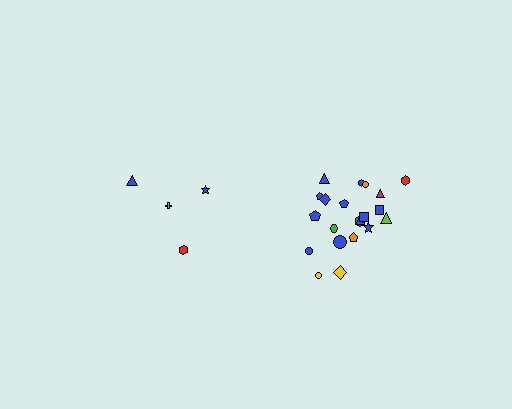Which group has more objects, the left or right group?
The right group.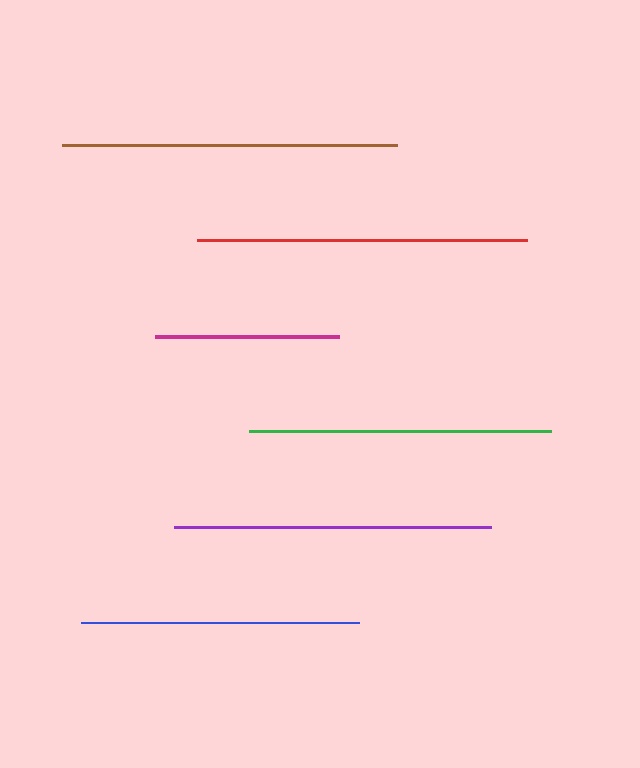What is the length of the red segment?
The red segment is approximately 329 pixels long.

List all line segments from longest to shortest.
From longest to shortest: brown, red, purple, green, blue, magenta.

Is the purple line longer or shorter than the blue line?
The purple line is longer than the blue line.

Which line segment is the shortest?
The magenta line is the shortest at approximately 184 pixels.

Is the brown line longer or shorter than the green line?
The brown line is longer than the green line.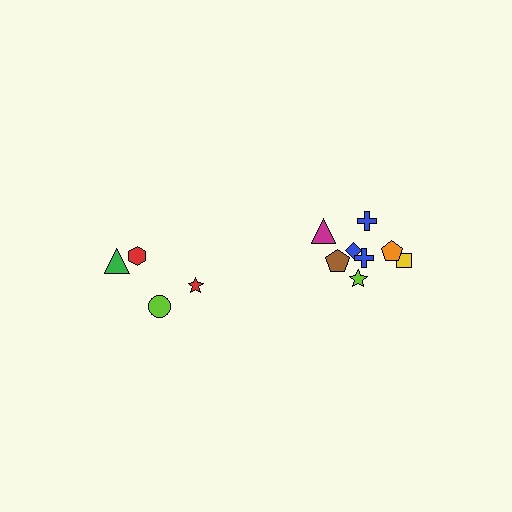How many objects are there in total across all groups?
There are 12 objects.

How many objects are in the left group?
There are 4 objects.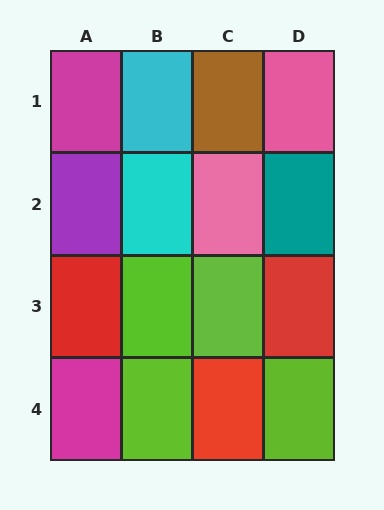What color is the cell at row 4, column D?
Lime.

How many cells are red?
3 cells are red.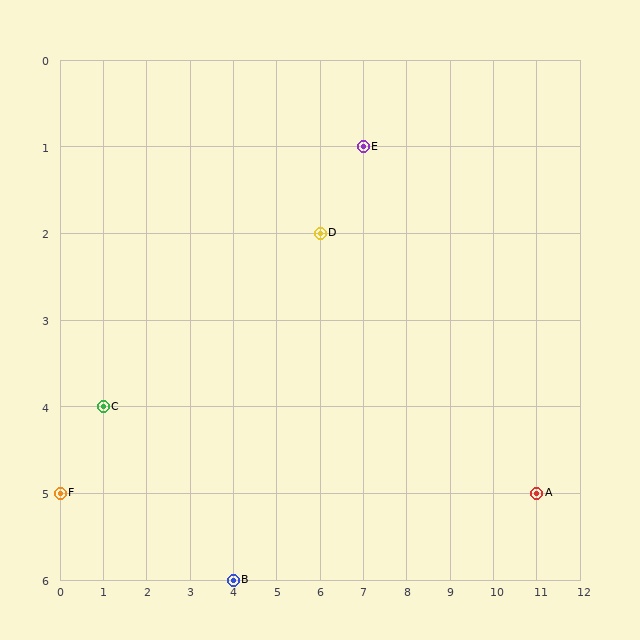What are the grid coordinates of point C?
Point C is at grid coordinates (1, 4).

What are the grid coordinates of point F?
Point F is at grid coordinates (0, 5).